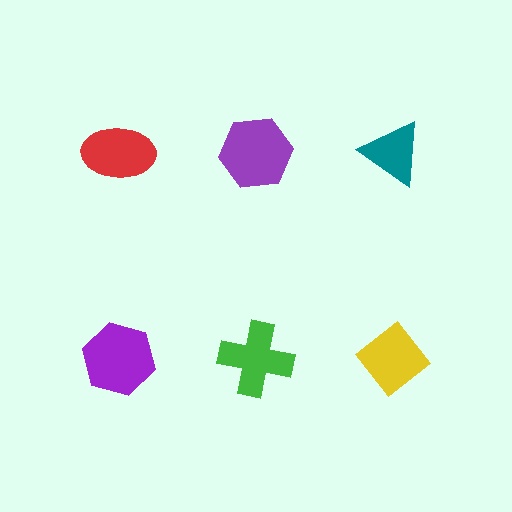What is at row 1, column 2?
A purple hexagon.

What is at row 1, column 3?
A teal triangle.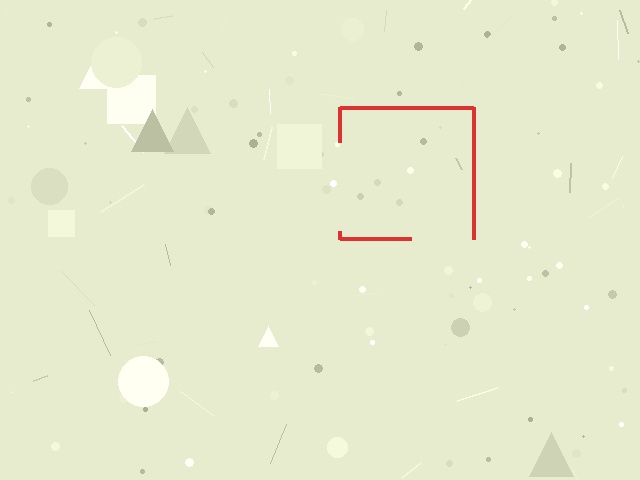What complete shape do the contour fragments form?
The contour fragments form a square.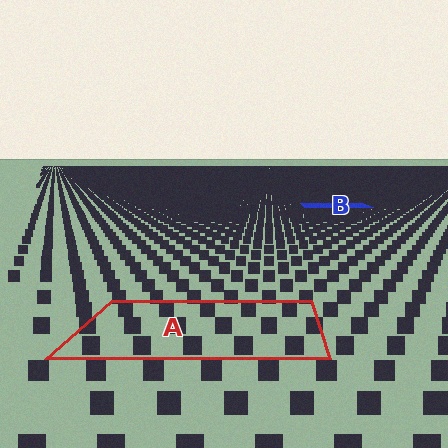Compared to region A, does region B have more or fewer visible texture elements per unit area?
Region B has more texture elements per unit area — they are packed more densely because it is farther away.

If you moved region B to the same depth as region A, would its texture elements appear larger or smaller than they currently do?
They would appear larger. At a closer depth, the same texture elements are projected at a bigger on-screen size.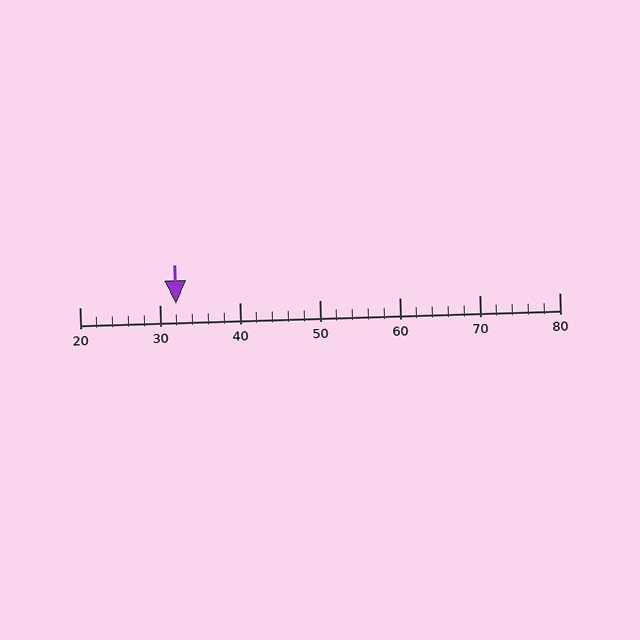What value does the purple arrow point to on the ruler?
The purple arrow points to approximately 32.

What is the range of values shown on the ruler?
The ruler shows values from 20 to 80.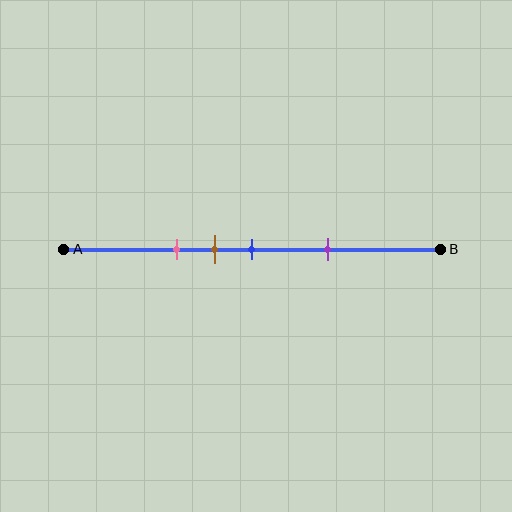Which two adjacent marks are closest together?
The brown and blue marks are the closest adjacent pair.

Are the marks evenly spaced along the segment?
No, the marks are not evenly spaced.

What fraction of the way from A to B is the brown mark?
The brown mark is approximately 40% (0.4) of the way from A to B.